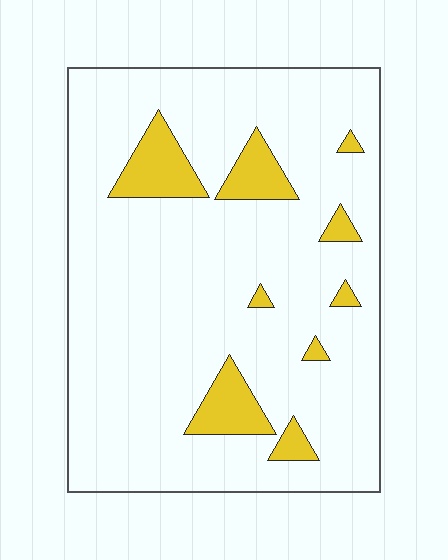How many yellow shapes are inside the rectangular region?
9.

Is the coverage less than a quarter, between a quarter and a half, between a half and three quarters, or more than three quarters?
Less than a quarter.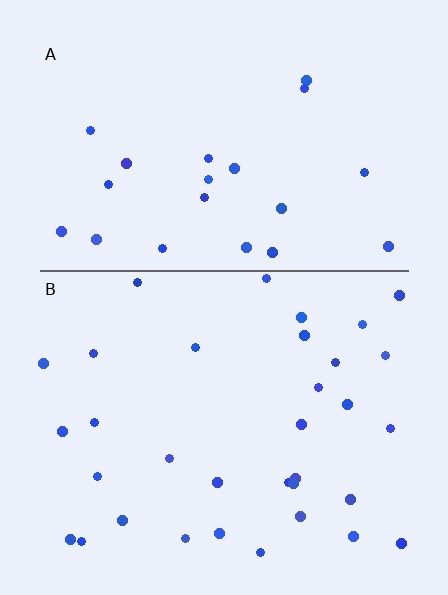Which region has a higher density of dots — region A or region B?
B (the bottom).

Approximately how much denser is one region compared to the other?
Approximately 1.6× — region B over region A.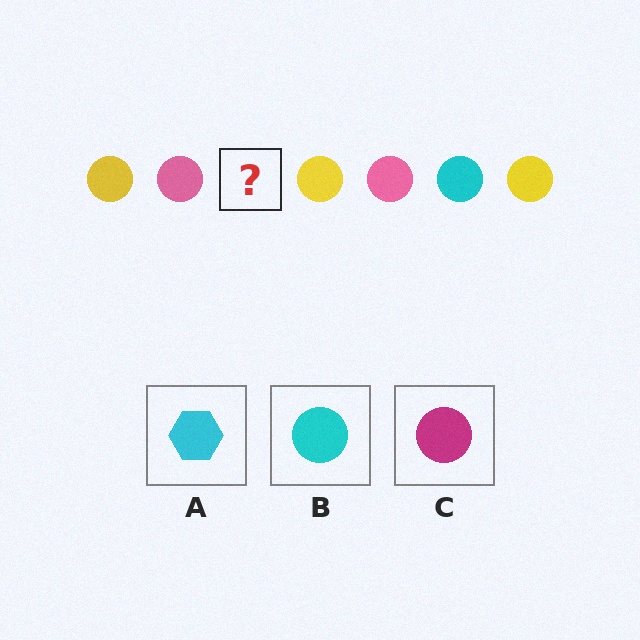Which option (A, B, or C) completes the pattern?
B.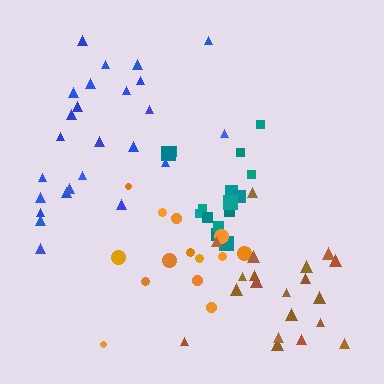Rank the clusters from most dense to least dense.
teal, brown, orange, blue.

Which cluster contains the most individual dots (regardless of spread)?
Blue (25).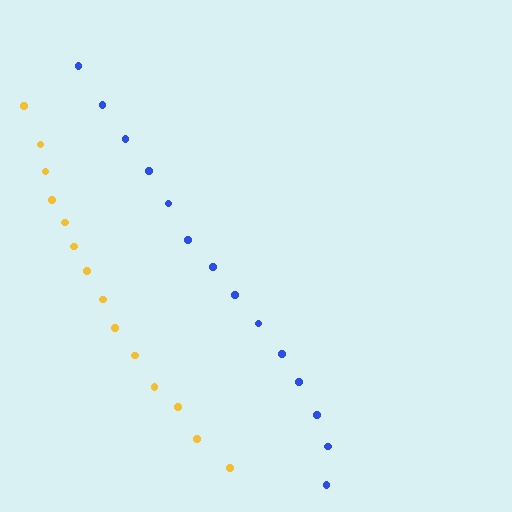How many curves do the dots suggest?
There are 2 distinct paths.